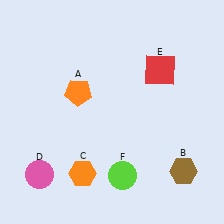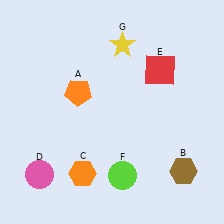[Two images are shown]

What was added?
A yellow star (G) was added in Image 2.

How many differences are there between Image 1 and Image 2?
There is 1 difference between the two images.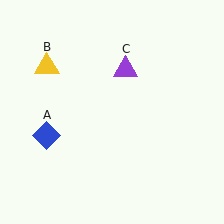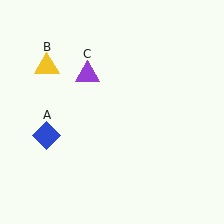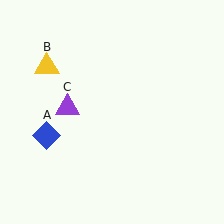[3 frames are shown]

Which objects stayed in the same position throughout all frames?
Blue diamond (object A) and yellow triangle (object B) remained stationary.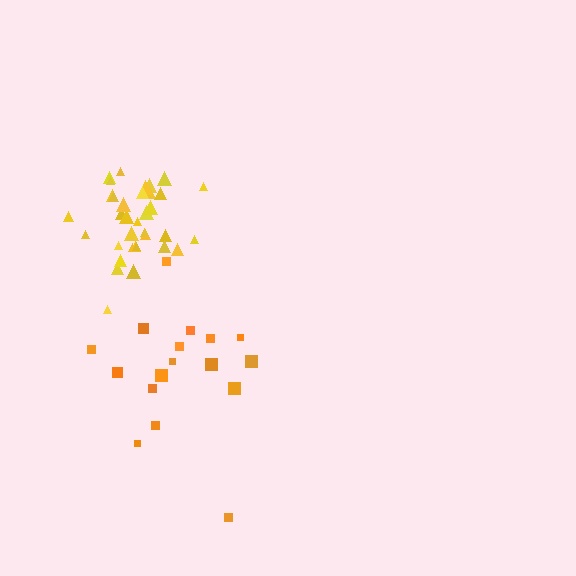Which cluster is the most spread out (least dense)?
Orange.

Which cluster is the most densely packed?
Yellow.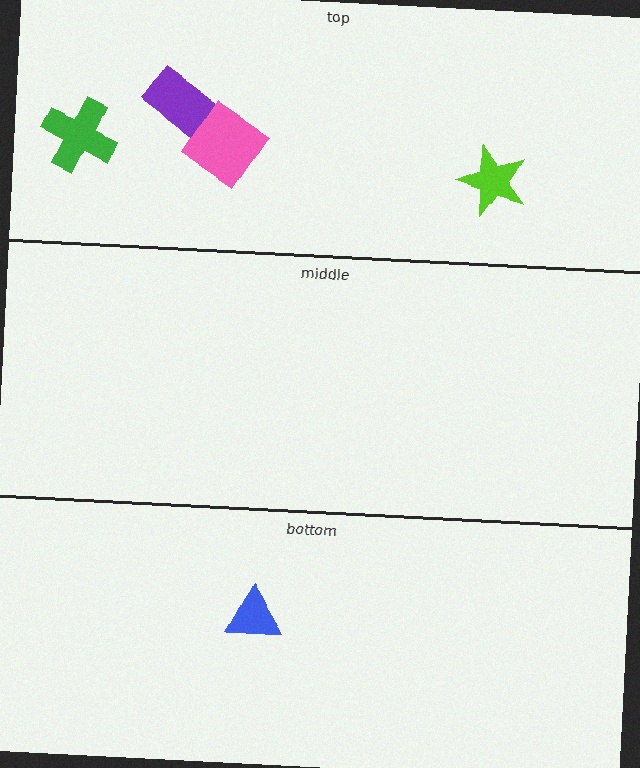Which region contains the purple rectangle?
The top region.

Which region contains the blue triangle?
The bottom region.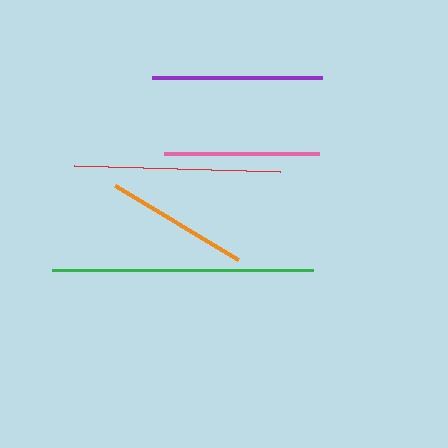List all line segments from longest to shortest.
From longest to shortest: green, red, purple, pink, orange.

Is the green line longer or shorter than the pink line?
The green line is longer than the pink line.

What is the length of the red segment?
The red segment is approximately 206 pixels long.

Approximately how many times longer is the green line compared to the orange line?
The green line is approximately 1.8 times the length of the orange line.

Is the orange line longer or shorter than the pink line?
The pink line is longer than the orange line.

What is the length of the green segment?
The green segment is approximately 261 pixels long.